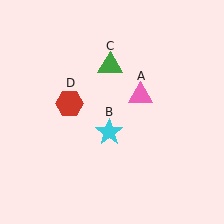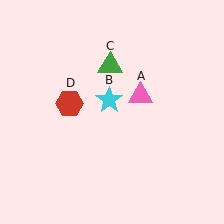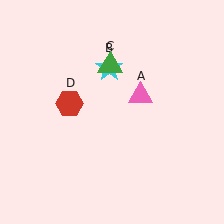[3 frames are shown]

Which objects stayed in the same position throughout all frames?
Pink triangle (object A) and green triangle (object C) and red hexagon (object D) remained stationary.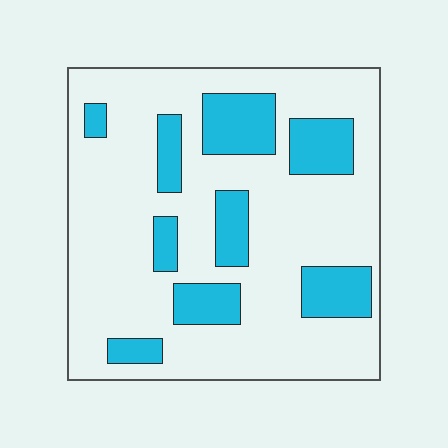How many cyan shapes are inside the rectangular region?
9.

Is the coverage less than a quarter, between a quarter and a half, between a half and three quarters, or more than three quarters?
Less than a quarter.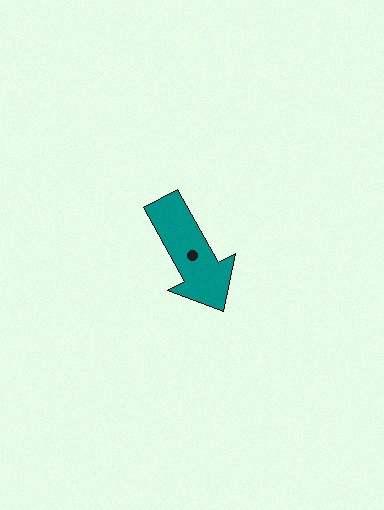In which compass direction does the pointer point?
Southeast.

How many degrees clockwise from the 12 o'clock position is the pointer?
Approximately 151 degrees.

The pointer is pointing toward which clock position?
Roughly 5 o'clock.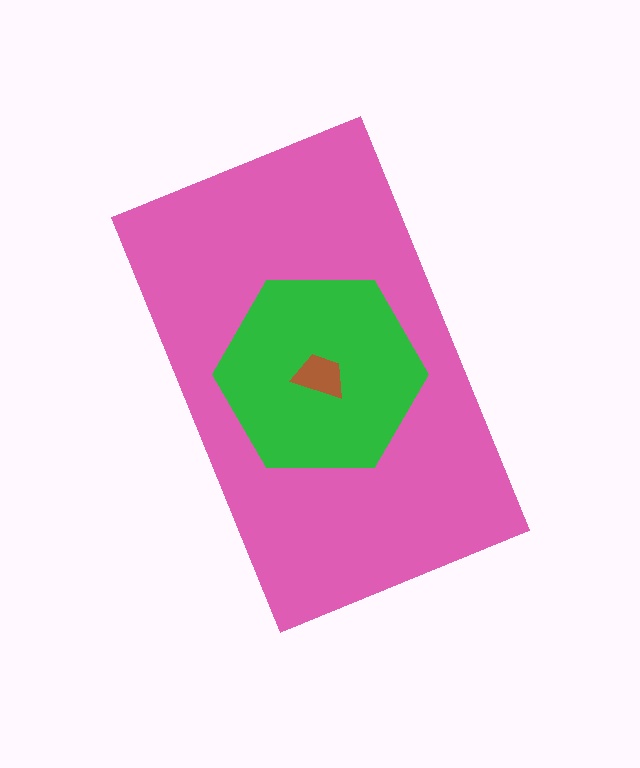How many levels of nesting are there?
3.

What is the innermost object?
The brown trapezoid.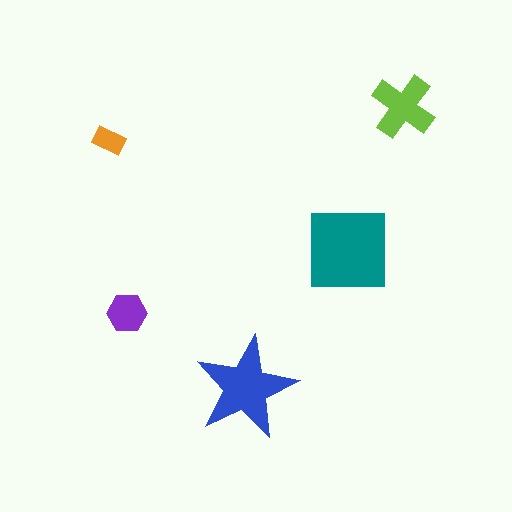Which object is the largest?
The teal square.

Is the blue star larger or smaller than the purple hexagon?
Larger.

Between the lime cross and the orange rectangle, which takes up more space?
The lime cross.